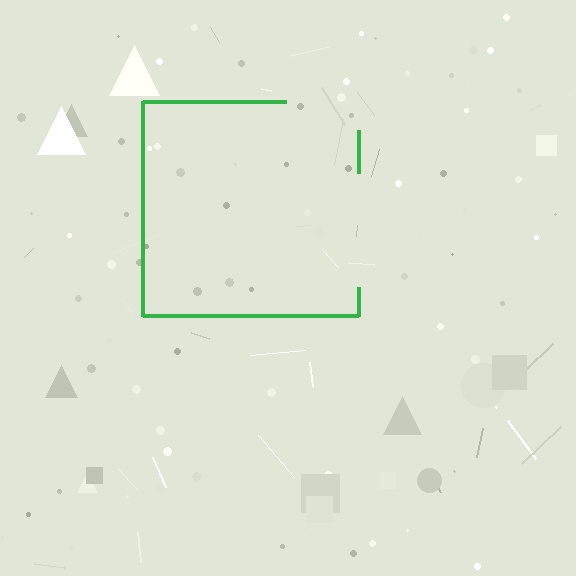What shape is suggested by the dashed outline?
The dashed outline suggests a square.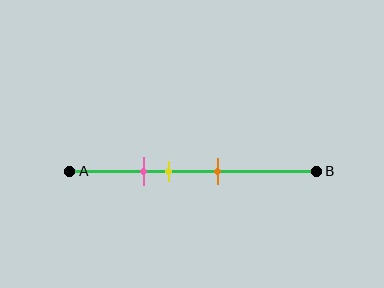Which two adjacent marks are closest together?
The pink and yellow marks are the closest adjacent pair.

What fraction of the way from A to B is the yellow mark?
The yellow mark is approximately 40% (0.4) of the way from A to B.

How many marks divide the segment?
There are 3 marks dividing the segment.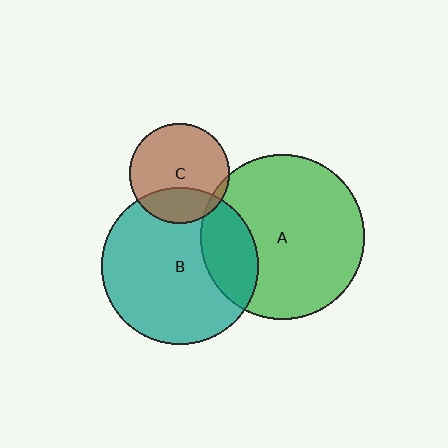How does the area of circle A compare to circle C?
Approximately 2.7 times.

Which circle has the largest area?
Circle A (green).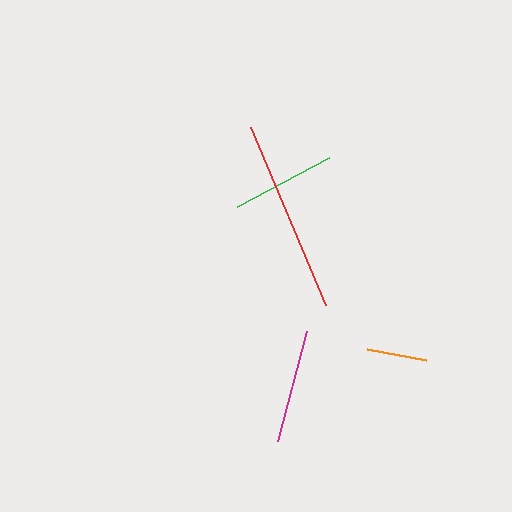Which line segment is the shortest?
The orange line is the shortest at approximately 60 pixels.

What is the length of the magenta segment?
The magenta segment is approximately 114 pixels long.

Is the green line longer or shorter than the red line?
The red line is longer than the green line.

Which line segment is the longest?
The red line is the longest at approximately 193 pixels.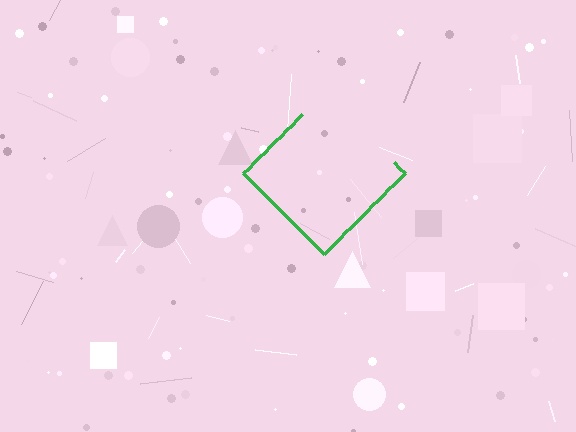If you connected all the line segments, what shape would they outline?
They would outline a diamond.